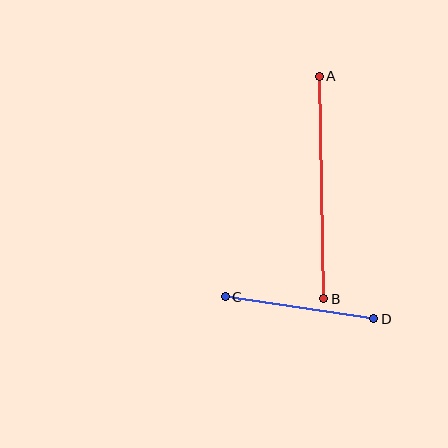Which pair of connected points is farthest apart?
Points A and B are farthest apart.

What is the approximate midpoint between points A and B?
The midpoint is at approximately (322, 188) pixels.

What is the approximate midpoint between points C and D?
The midpoint is at approximately (299, 308) pixels.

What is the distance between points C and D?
The distance is approximately 150 pixels.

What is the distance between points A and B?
The distance is approximately 223 pixels.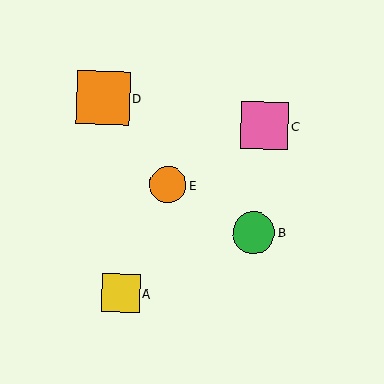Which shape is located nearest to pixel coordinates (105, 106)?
The orange square (labeled D) at (103, 98) is nearest to that location.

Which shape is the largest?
The orange square (labeled D) is the largest.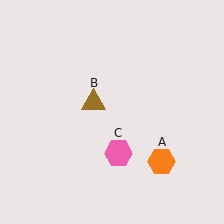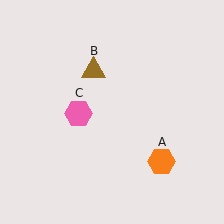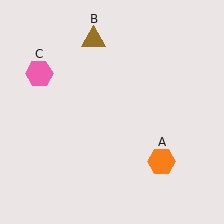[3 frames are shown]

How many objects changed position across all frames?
2 objects changed position: brown triangle (object B), pink hexagon (object C).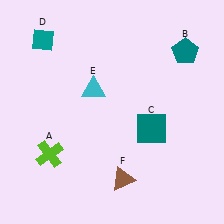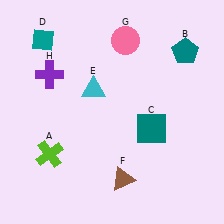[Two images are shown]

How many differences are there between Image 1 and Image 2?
There are 2 differences between the two images.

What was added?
A pink circle (G), a purple cross (H) were added in Image 2.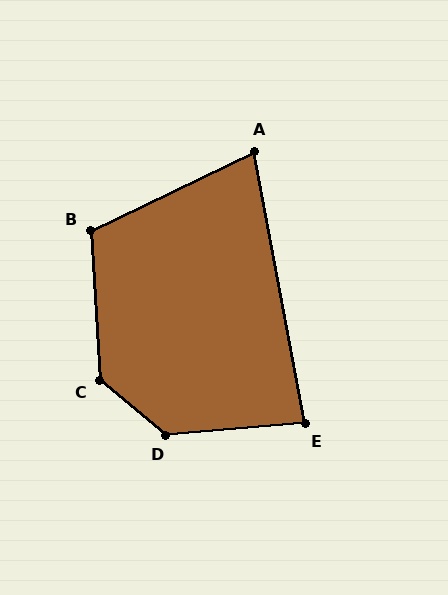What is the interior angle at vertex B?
Approximately 112 degrees (obtuse).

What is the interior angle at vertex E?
Approximately 84 degrees (acute).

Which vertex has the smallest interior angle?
A, at approximately 75 degrees.